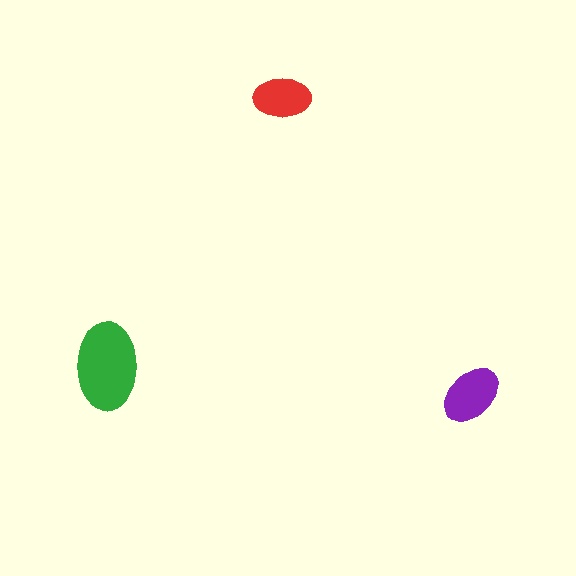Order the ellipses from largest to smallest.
the green one, the purple one, the red one.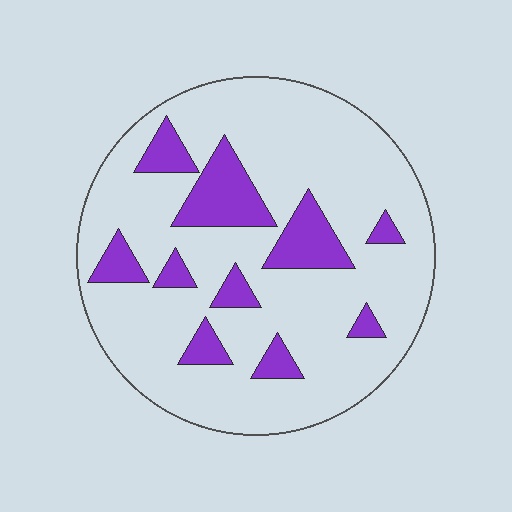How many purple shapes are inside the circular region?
10.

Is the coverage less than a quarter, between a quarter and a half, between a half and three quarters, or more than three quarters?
Less than a quarter.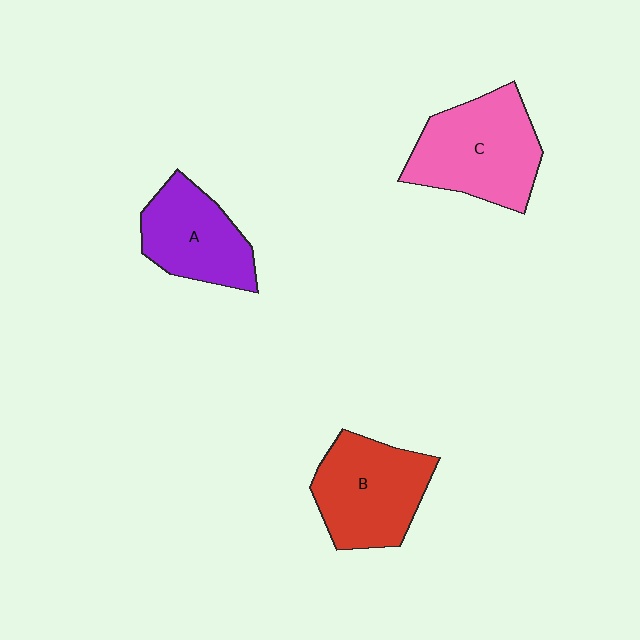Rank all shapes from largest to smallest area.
From largest to smallest: C (pink), B (red), A (purple).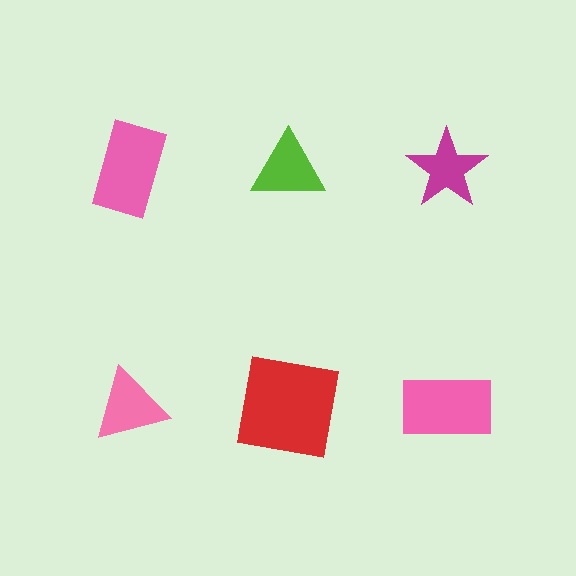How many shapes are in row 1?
3 shapes.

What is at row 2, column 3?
A pink rectangle.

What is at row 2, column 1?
A pink triangle.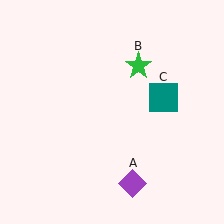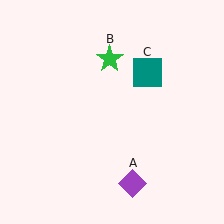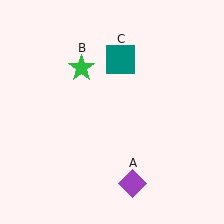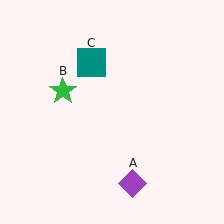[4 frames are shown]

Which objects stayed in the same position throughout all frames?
Purple diamond (object A) remained stationary.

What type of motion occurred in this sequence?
The green star (object B), teal square (object C) rotated counterclockwise around the center of the scene.